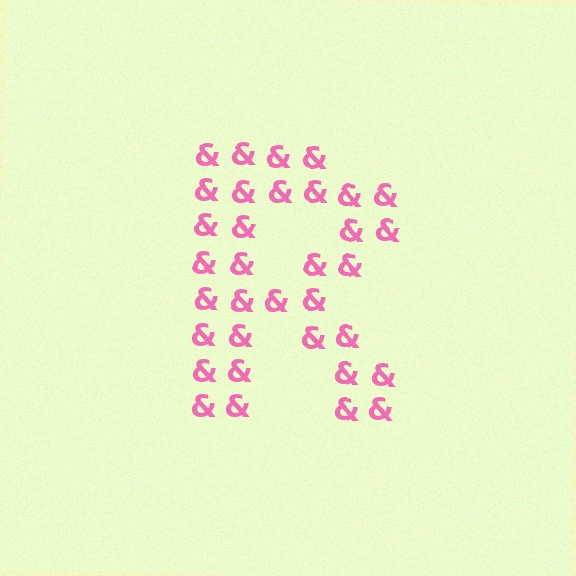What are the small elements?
The small elements are ampersands.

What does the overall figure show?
The overall figure shows the letter R.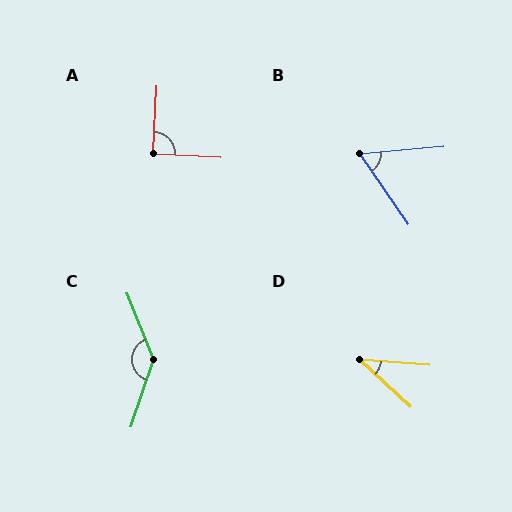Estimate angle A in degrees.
Approximately 90 degrees.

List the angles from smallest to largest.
D (38°), B (61°), A (90°), C (140°).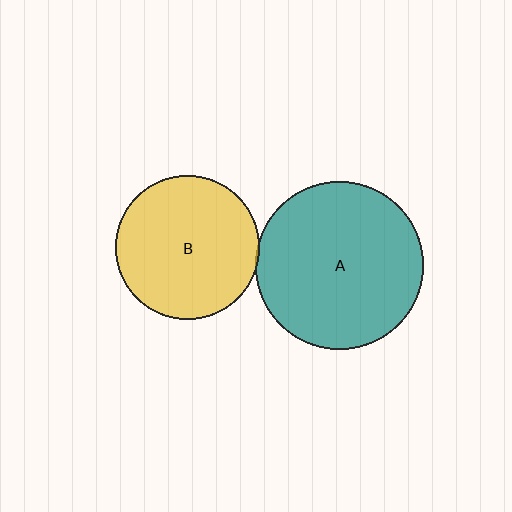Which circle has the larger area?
Circle A (teal).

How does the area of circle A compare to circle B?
Approximately 1.3 times.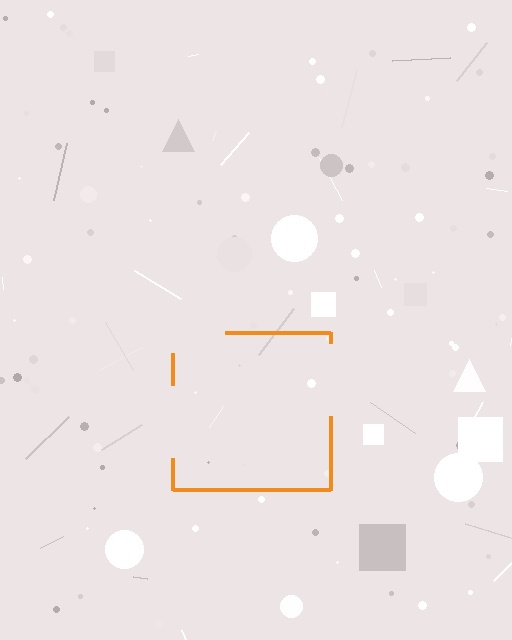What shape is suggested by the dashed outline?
The dashed outline suggests a square.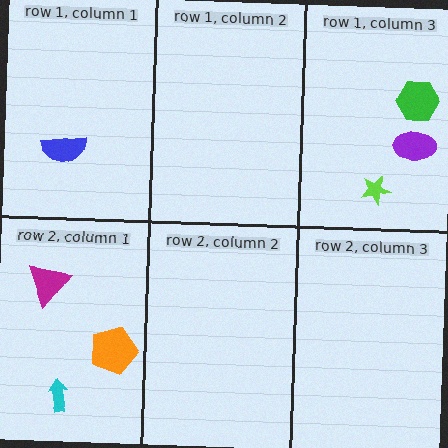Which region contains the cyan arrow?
The row 2, column 1 region.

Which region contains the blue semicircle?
The row 1, column 1 region.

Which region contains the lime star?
The row 1, column 3 region.